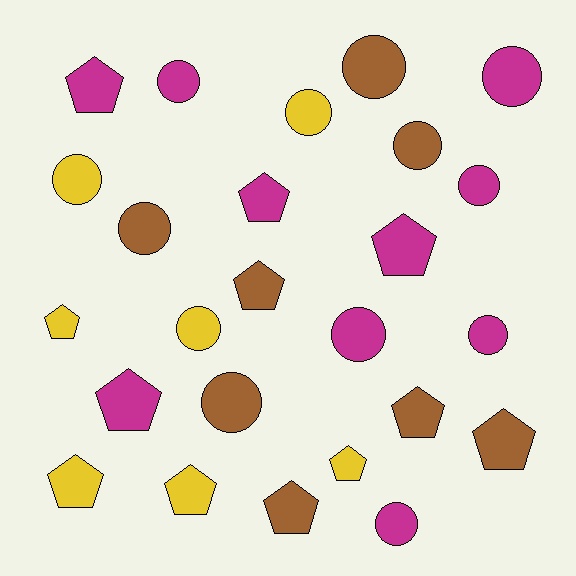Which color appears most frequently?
Magenta, with 10 objects.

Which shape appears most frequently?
Circle, with 13 objects.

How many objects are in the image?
There are 25 objects.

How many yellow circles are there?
There are 3 yellow circles.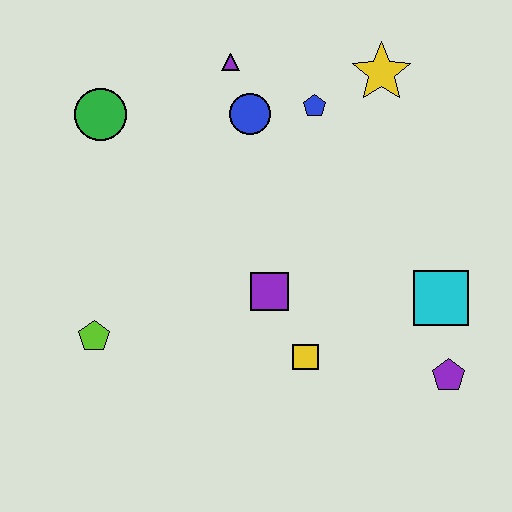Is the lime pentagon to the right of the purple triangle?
No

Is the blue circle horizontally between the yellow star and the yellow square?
No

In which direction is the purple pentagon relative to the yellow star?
The purple pentagon is below the yellow star.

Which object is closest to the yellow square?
The purple square is closest to the yellow square.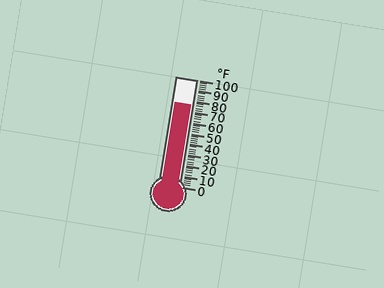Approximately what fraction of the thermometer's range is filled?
The thermometer is filled to approximately 75% of its range.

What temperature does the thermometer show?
The thermometer shows approximately 76°F.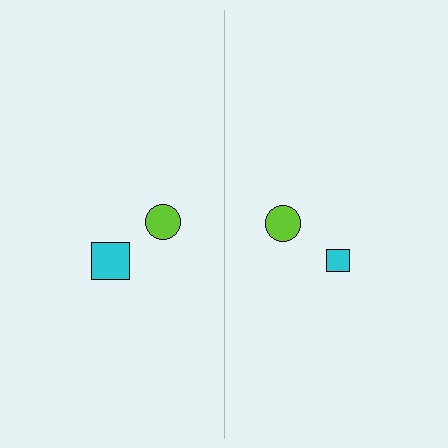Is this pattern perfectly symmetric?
No, the pattern is not perfectly symmetric. The cyan square on the right side has a different size than its mirror counterpart.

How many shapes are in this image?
There are 4 shapes in this image.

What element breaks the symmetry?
The cyan square on the right side has a different size than its mirror counterpart.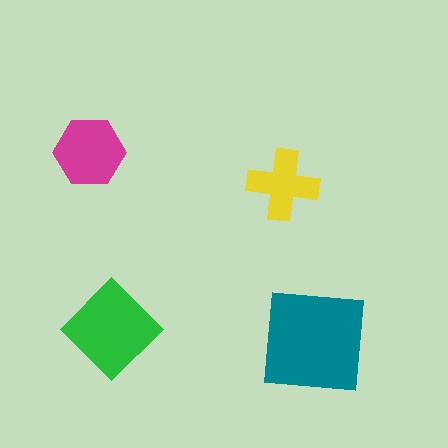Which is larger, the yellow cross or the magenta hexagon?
The magenta hexagon.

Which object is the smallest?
The yellow cross.